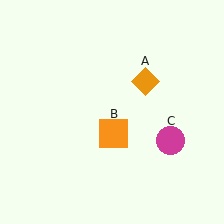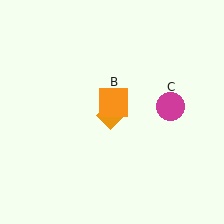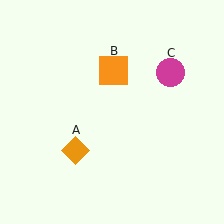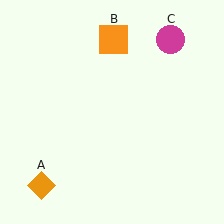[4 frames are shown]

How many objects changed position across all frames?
3 objects changed position: orange diamond (object A), orange square (object B), magenta circle (object C).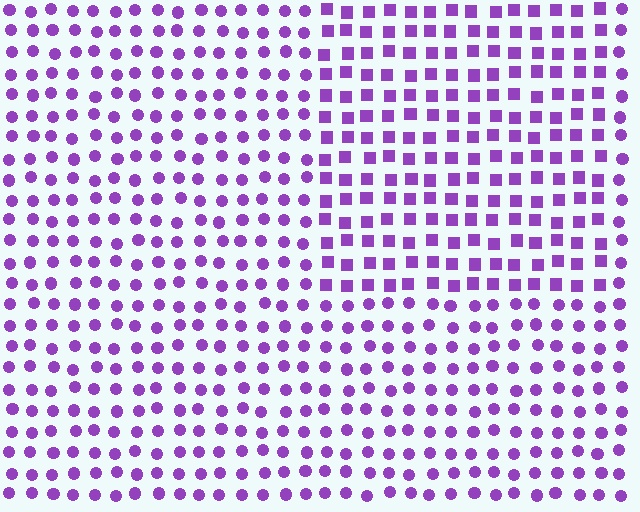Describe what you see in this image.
The image is filled with small purple elements arranged in a uniform grid. A rectangle-shaped region contains squares, while the surrounding area contains circles. The boundary is defined purely by the change in element shape.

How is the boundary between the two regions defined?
The boundary is defined by a change in element shape: squares inside vs. circles outside. All elements share the same color and spacing.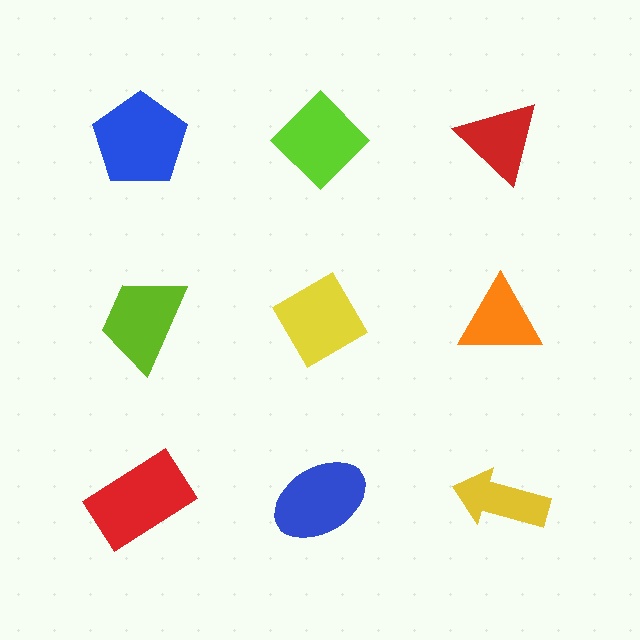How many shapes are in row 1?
3 shapes.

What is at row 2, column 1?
A lime trapezoid.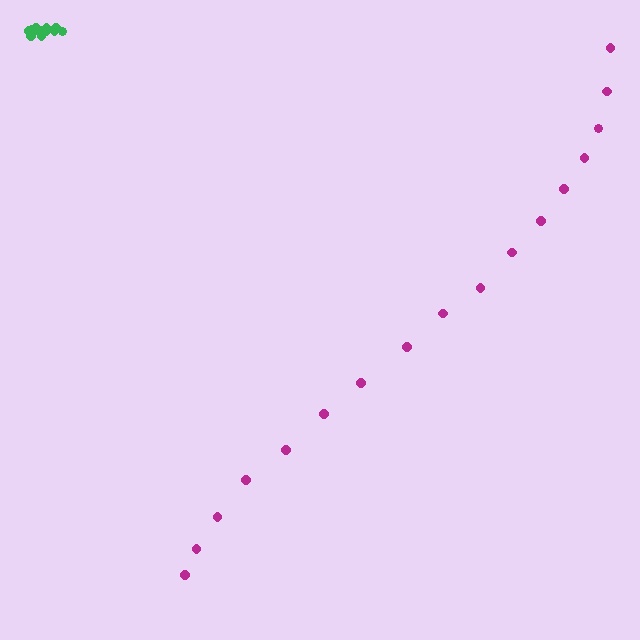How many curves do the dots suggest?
There are 2 distinct paths.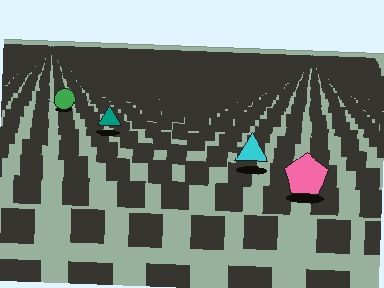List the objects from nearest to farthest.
From nearest to farthest: the pink pentagon, the cyan triangle, the teal triangle, the green circle.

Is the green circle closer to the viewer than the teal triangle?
No. The teal triangle is closer — you can tell from the texture gradient: the ground texture is coarser near it.